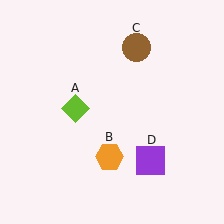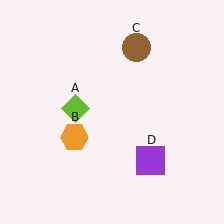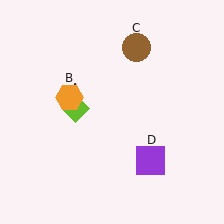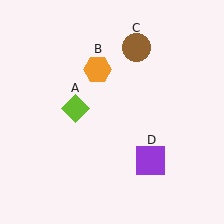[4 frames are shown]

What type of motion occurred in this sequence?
The orange hexagon (object B) rotated clockwise around the center of the scene.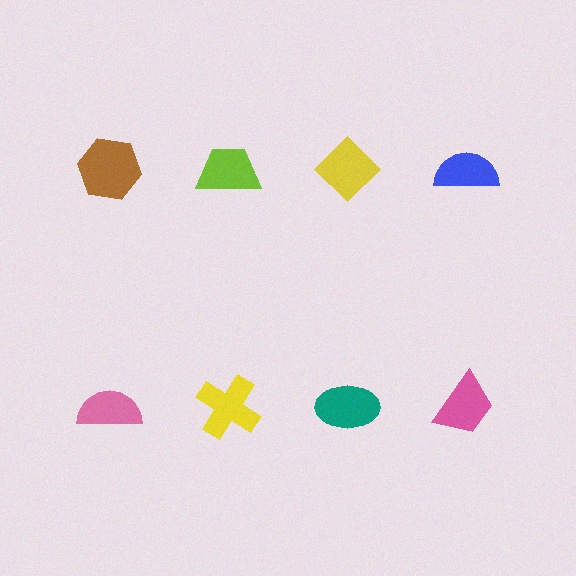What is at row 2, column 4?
A pink trapezoid.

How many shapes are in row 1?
4 shapes.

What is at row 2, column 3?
A teal ellipse.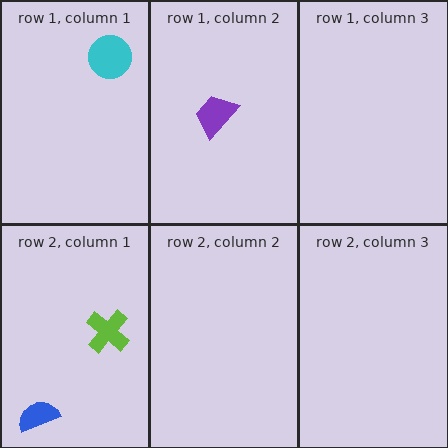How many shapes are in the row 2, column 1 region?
2.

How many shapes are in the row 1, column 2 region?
1.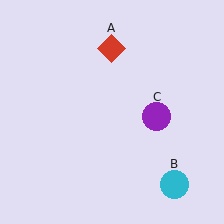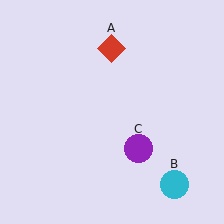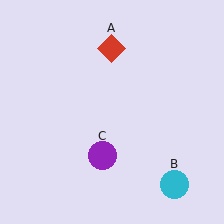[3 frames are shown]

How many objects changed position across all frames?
1 object changed position: purple circle (object C).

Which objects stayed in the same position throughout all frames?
Red diamond (object A) and cyan circle (object B) remained stationary.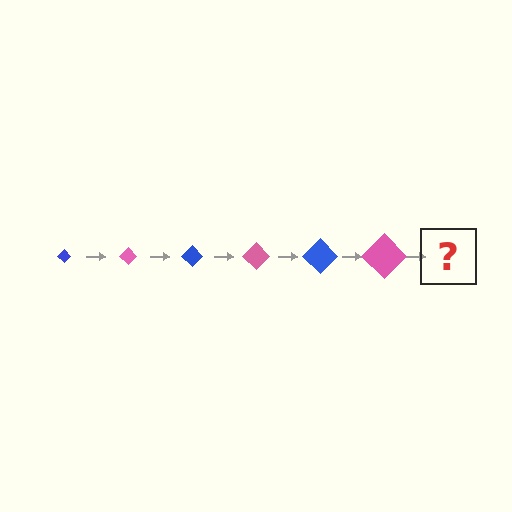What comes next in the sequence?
The next element should be a blue diamond, larger than the previous one.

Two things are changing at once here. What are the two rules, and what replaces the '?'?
The two rules are that the diamond grows larger each step and the color cycles through blue and pink. The '?' should be a blue diamond, larger than the previous one.